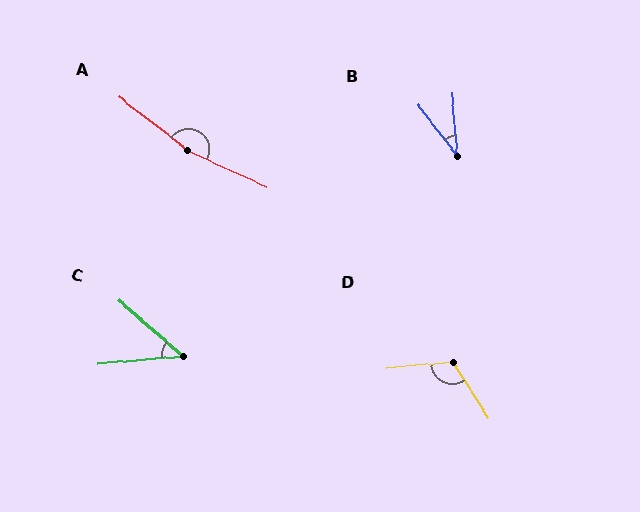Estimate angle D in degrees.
Approximately 117 degrees.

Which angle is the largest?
A, at approximately 167 degrees.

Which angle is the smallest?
B, at approximately 33 degrees.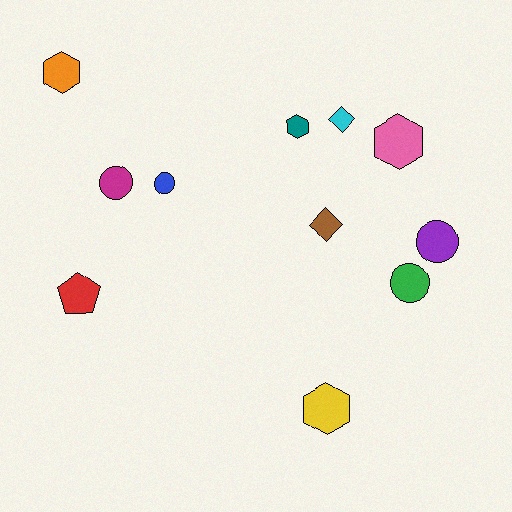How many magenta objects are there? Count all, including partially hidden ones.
There is 1 magenta object.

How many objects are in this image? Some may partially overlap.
There are 11 objects.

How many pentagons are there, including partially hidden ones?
There is 1 pentagon.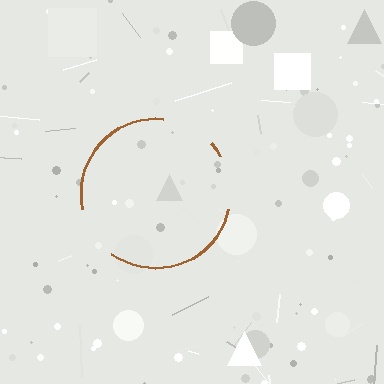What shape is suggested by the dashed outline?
The dashed outline suggests a circle.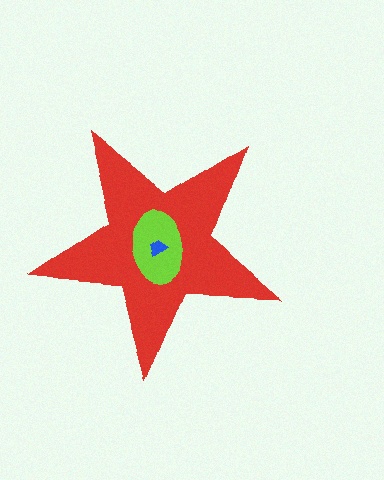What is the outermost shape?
The red star.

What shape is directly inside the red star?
The lime ellipse.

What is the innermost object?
The blue trapezoid.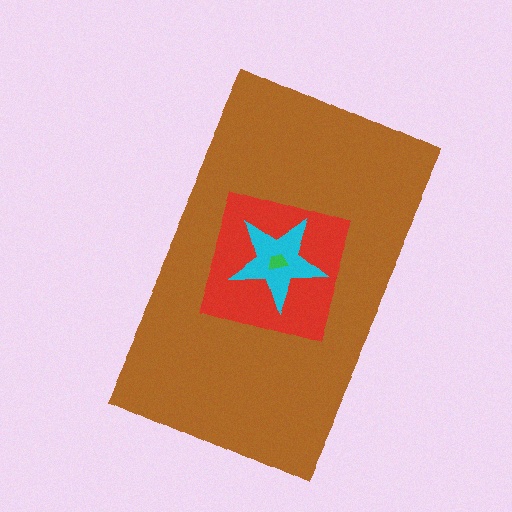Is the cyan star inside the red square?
Yes.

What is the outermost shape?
The brown rectangle.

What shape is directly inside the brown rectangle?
The red square.